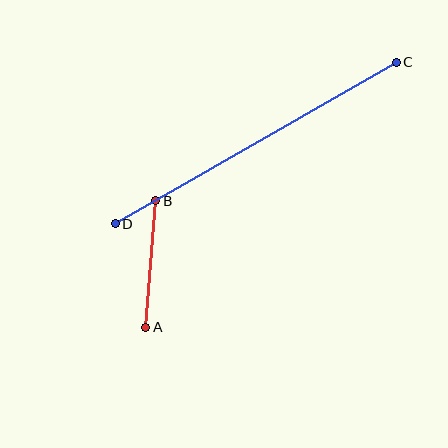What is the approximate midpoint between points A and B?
The midpoint is at approximately (151, 264) pixels.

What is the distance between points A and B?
The distance is approximately 127 pixels.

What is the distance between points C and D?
The distance is approximately 324 pixels.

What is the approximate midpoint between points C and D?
The midpoint is at approximately (256, 143) pixels.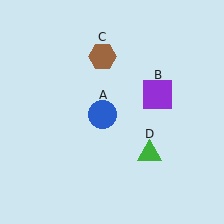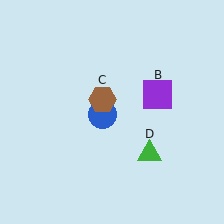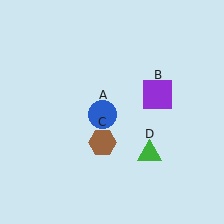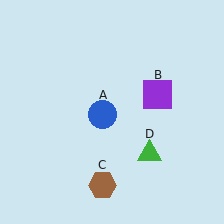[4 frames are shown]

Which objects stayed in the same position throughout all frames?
Blue circle (object A) and purple square (object B) and green triangle (object D) remained stationary.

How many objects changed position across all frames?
1 object changed position: brown hexagon (object C).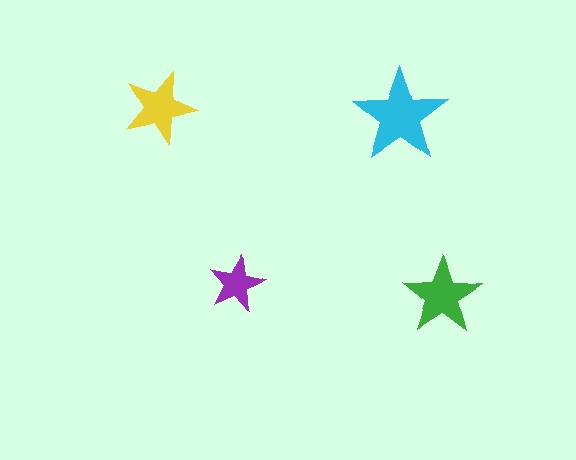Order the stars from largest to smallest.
the cyan one, the green one, the yellow one, the purple one.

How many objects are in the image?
There are 4 objects in the image.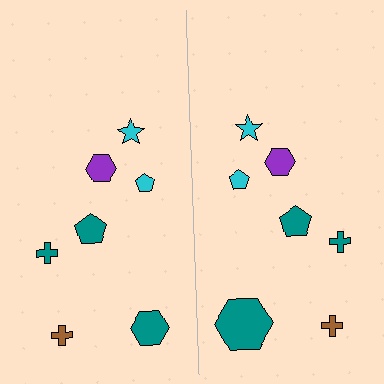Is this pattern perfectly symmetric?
No, the pattern is not perfectly symmetric. The teal hexagon on the right side has a different size than its mirror counterpart.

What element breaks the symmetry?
The teal hexagon on the right side has a different size than its mirror counterpart.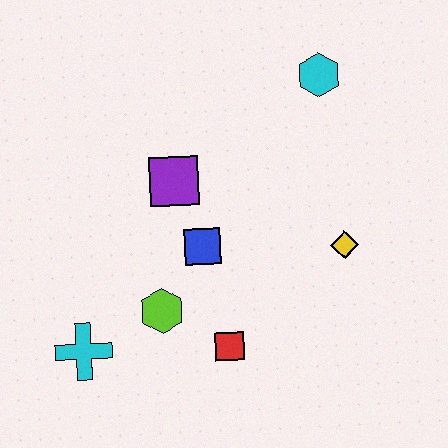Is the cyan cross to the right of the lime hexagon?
No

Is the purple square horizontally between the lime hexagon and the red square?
Yes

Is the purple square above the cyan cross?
Yes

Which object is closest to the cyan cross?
The lime hexagon is closest to the cyan cross.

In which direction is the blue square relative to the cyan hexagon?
The blue square is below the cyan hexagon.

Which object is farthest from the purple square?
The cyan cross is farthest from the purple square.